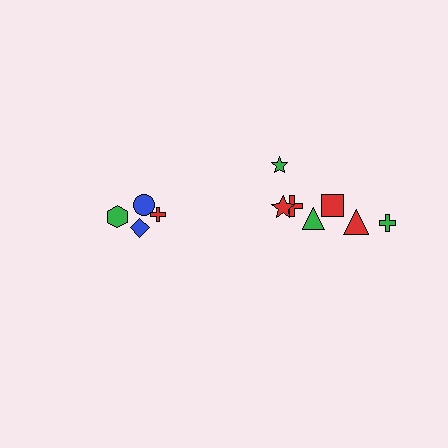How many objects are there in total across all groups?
There are 11 objects.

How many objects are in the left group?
There are 4 objects.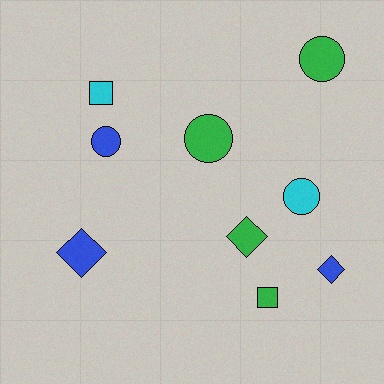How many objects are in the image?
There are 9 objects.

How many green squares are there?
There is 1 green square.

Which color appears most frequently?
Green, with 4 objects.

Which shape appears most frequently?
Circle, with 4 objects.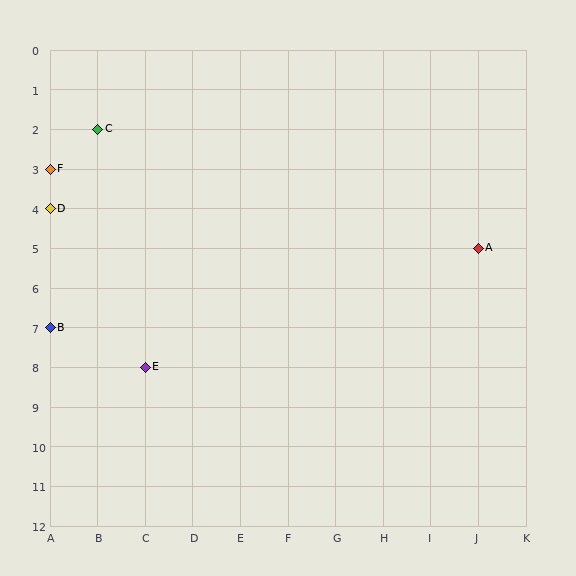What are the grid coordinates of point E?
Point E is at grid coordinates (C, 8).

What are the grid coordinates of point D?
Point D is at grid coordinates (A, 4).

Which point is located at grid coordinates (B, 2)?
Point C is at (B, 2).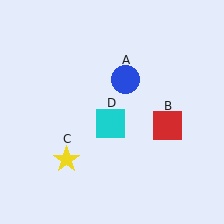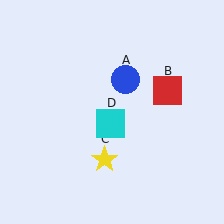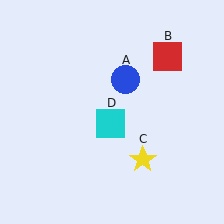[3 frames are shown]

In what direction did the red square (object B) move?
The red square (object B) moved up.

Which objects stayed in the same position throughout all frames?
Blue circle (object A) and cyan square (object D) remained stationary.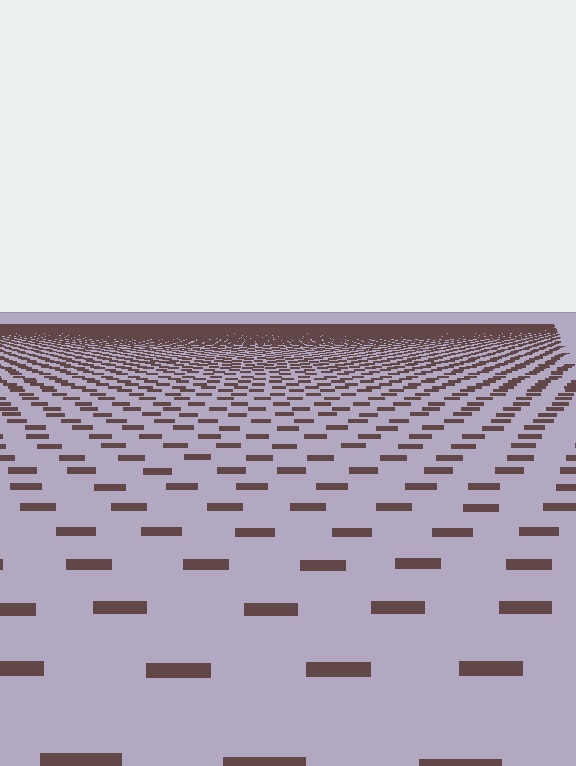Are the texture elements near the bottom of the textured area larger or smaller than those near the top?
Larger. Near the bottom, elements are closer to the viewer and appear at a bigger on-screen size.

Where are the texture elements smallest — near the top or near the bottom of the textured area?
Near the top.